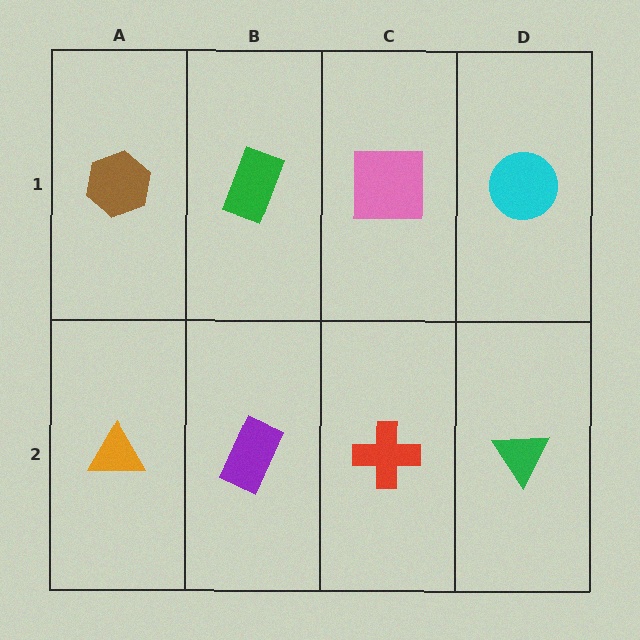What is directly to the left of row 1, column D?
A pink square.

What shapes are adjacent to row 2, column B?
A green rectangle (row 1, column B), an orange triangle (row 2, column A), a red cross (row 2, column C).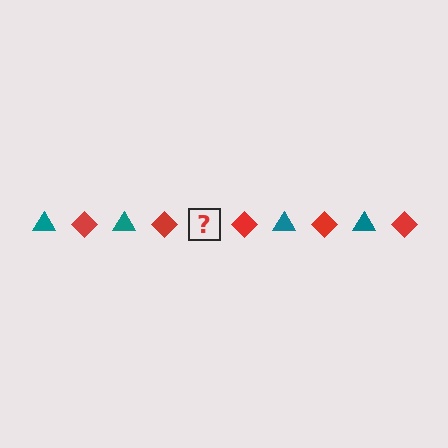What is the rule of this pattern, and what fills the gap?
The rule is that the pattern alternates between teal triangle and red diamond. The gap should be filled with a teal triangle.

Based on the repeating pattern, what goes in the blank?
The blank should be a teal triangle.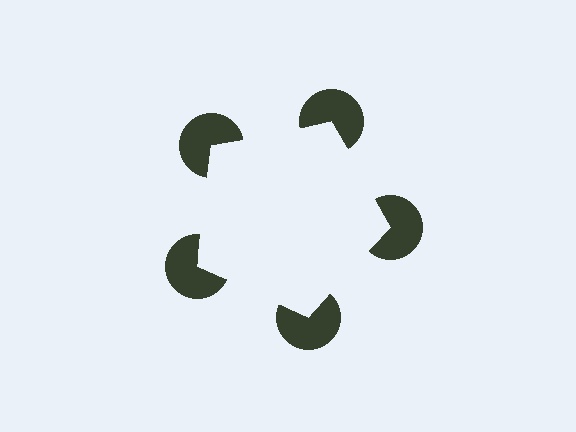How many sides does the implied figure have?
5 sides.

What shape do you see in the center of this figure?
An illusory pentagon — its edges are inferred from the aligned wedge cuts in the pac-man discs, not physically drawn.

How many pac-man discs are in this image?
There are 5 — one at each vertex of the illusory pentagon.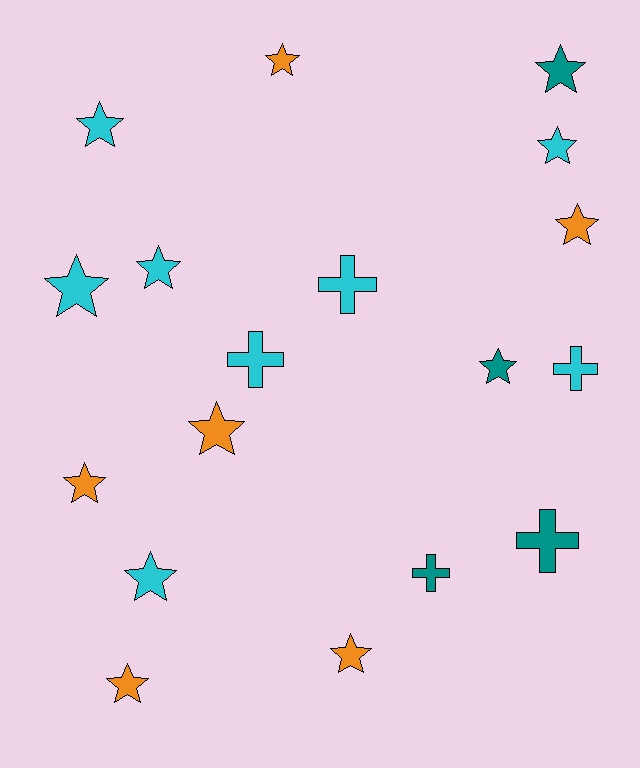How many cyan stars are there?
There are 5 cyan stars.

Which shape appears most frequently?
Star, with 13 objects.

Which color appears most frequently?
Cyan, with 8 objects.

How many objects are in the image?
There are 18 objects.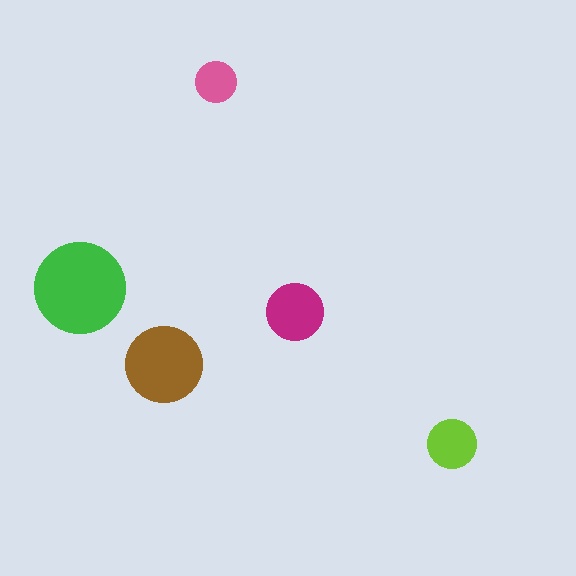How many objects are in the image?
There are 5 objects in the image.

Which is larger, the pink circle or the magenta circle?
The magenta one.